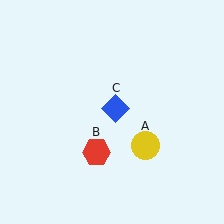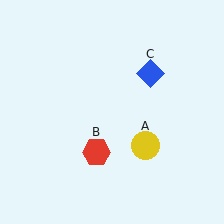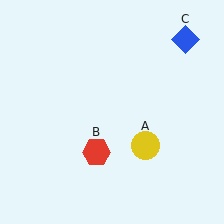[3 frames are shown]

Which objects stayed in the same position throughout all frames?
Yellow circle (object A) and red hexagon (object B) remained stationary.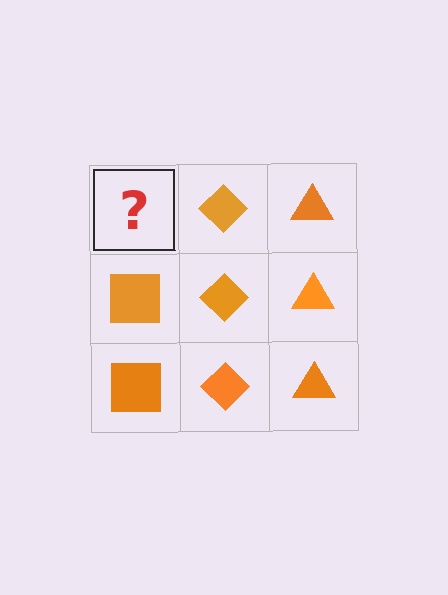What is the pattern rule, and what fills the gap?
The rule is that each column has a consistent shape. The gap should be filled with an orange square.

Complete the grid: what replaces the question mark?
The question mark should be replaced with an orange square.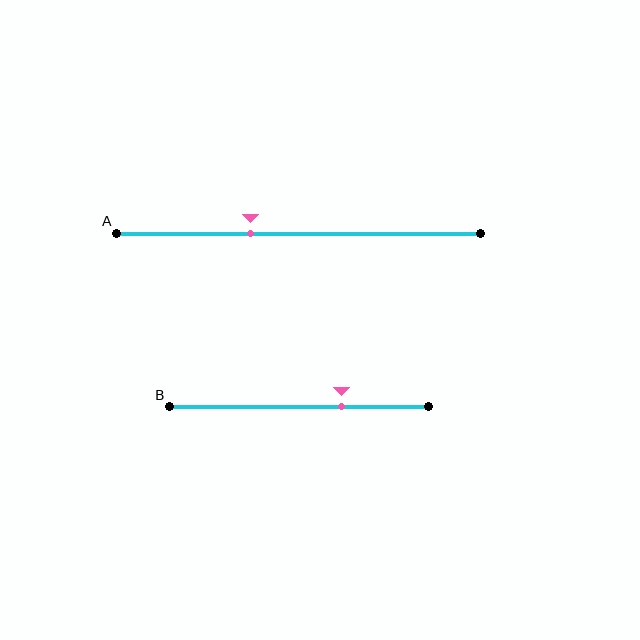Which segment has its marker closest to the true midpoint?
Segment A has its marker closest to the true midpoint.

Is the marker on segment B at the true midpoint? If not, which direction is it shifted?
No, the marker on segment B is shifted to the right by about 16% of the segment length.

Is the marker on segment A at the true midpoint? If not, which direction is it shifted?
No, the marker on segment A is shifted to the left by about 13% of the segment length.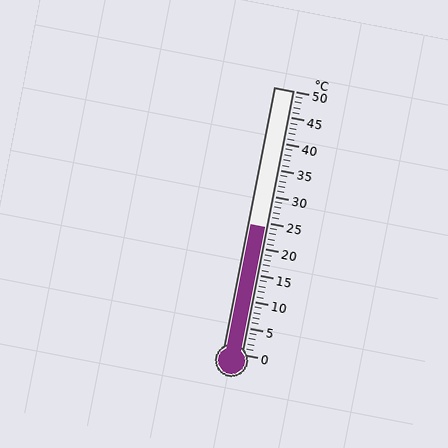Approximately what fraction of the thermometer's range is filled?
The thermometer is filled to approximately 50% of its range.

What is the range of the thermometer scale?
The thermometer scale ranges from 0°C to 50°C.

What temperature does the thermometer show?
The thermometer shows approximately 24°C.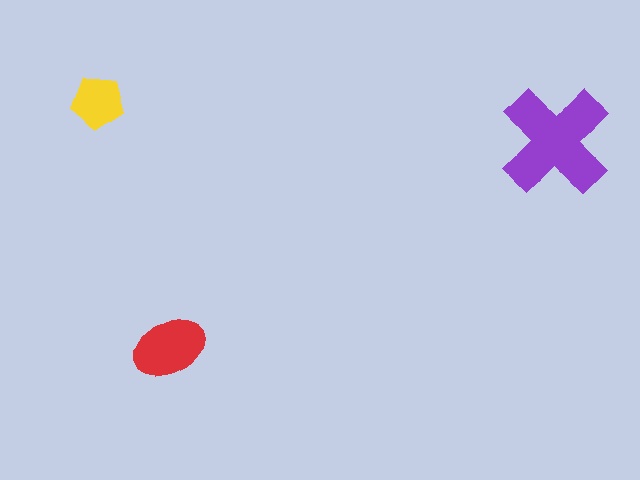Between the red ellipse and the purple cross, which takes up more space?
The purple cross.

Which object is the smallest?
The yellow pentagon.